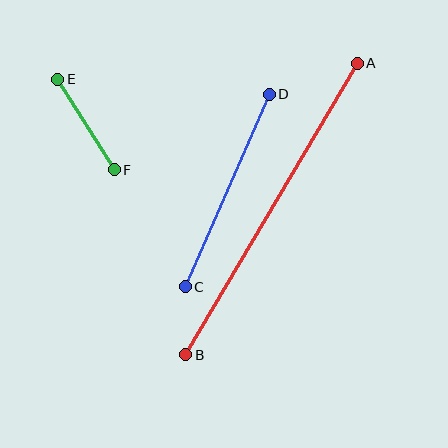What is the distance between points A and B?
The distance is approximately 338 pixels.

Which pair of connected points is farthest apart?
Points A and B are farthest apart.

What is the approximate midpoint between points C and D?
The midpoint is at approximately (227, 190) pixels.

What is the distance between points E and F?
The distance is approximately 107 pixels.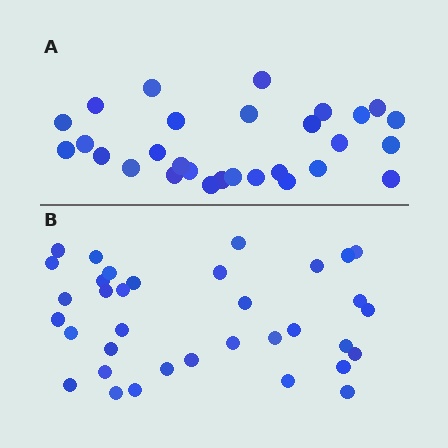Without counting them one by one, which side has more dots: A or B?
Region B (the bottom region) has more dots.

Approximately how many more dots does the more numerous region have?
Region B has about 6 more dots than region A.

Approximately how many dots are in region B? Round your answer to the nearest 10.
About 40 dots. (The exact count is 35, which rounds to 40.)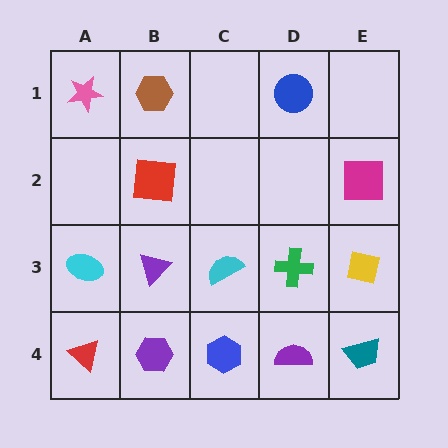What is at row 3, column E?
A yellow square.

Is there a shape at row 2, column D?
No, that cell is empty.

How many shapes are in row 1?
3 shapes.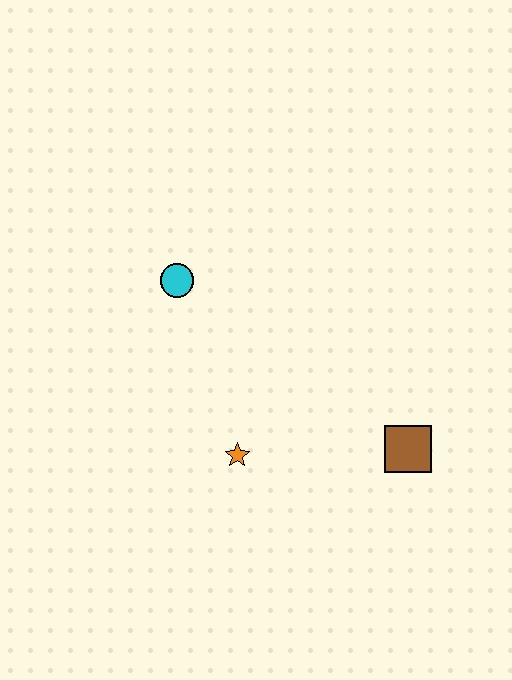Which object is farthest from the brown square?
The cyan circle is farthest from the brown square.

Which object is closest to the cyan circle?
The orange star is closest to the cyan circle.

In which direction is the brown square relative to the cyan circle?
The brown square is to the right of the cyan circle.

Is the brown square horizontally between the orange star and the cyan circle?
No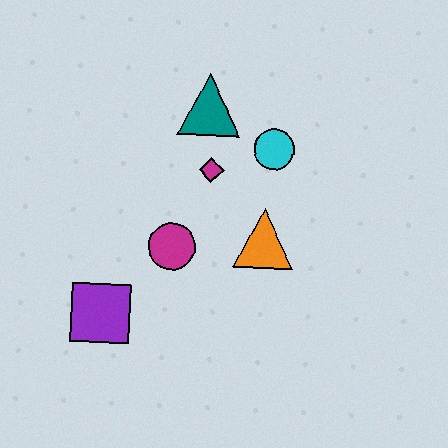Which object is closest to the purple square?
The magenta circle is closest to the purple square.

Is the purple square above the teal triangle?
No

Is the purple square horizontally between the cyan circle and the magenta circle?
No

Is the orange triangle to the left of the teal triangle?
No